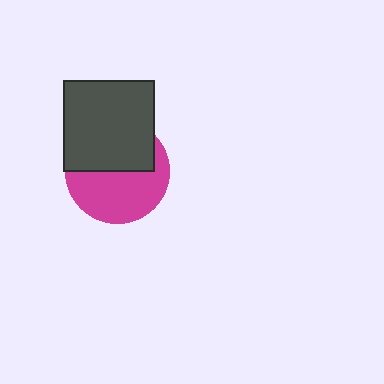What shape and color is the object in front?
The object in front is a dark gray square.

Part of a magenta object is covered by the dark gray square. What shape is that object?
It is a circle.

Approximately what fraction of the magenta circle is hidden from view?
Roughly 46% of the magenta circle is hidden behind the dark gray square.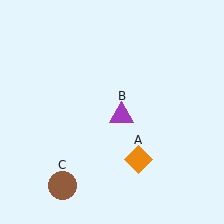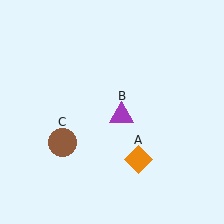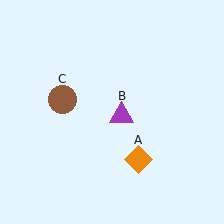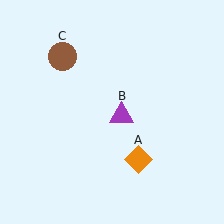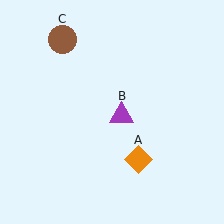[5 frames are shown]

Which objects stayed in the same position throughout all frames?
Orange diamond (object A) and purple triangle (object B) remained stationary.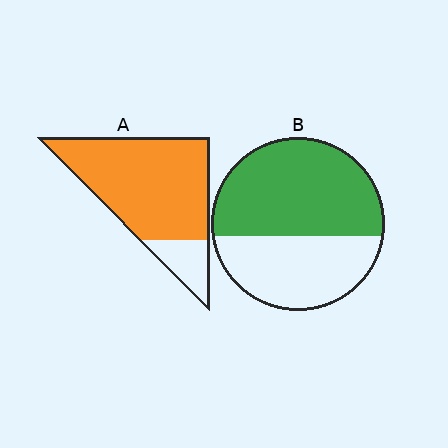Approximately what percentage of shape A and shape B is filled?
A is approximately 85% and B is approximately 60%.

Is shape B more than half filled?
Yes.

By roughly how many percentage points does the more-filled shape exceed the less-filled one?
By roughly 25 percentage points (A over B).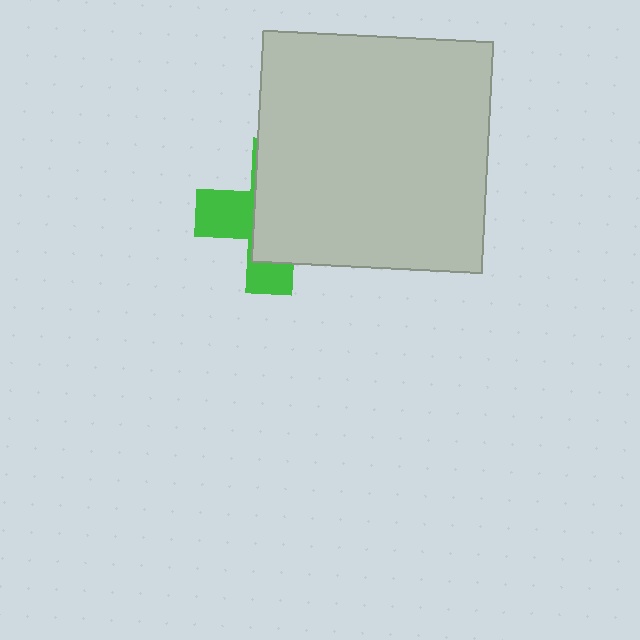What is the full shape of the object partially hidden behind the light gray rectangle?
The partially hidden object is a green cross.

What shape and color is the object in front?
The object in front is a light gray rectangle.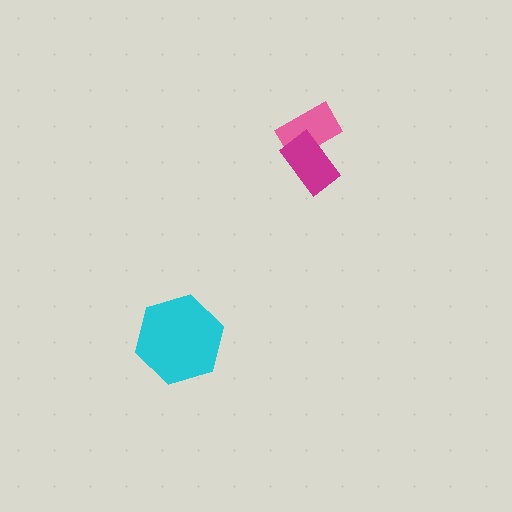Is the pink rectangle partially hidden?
Yes, it is partially covered by another shape.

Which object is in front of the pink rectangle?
The magenta rectangle is in front of the pink rectangle.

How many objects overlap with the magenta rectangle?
1 object overlaps with the magenta rectangle.